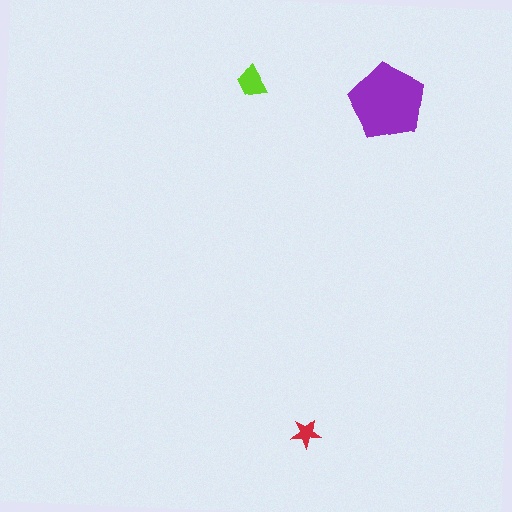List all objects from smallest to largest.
The red star, the lime trapezoid, the purple pentagon.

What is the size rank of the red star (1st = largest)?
3rd.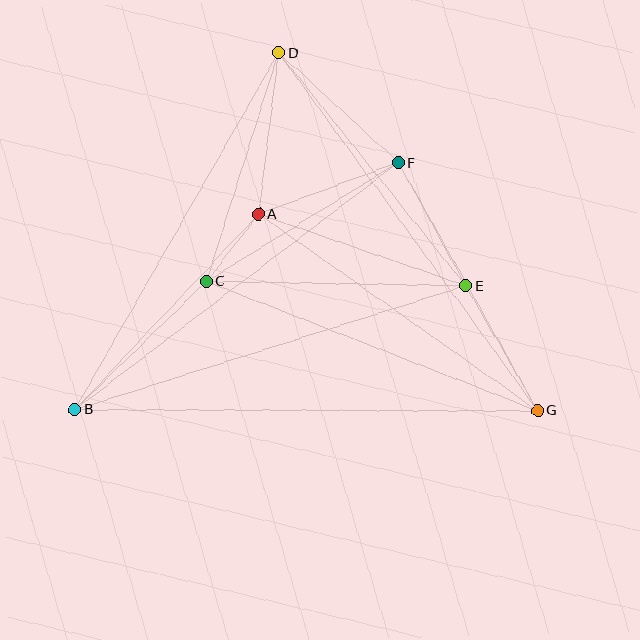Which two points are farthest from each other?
Points B and G are farthest from each other.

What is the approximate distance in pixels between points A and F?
The distance between A and F is approximately 149 pixels.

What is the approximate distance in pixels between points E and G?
The distance between E and G is approximately 144 pixels.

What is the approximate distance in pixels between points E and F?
The distance between E and F is approximately 141 pixels.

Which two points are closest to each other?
Points A and C are closest to each other.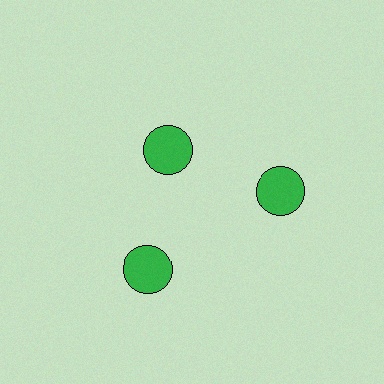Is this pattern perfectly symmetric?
No. The 3 green circles are arranged in a ring, but one element near the 11 o'clock position is pulled inward toward the center, breaking the 3-fold rotational symmetry.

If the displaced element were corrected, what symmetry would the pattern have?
It would have 3-fold rotational symmetry — the pattern would map onto itself every 120 degrees.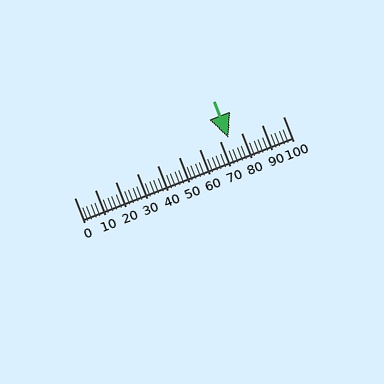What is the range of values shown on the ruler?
The ruler shows values from 0 to 100.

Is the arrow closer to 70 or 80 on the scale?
The arrow is closer to 70.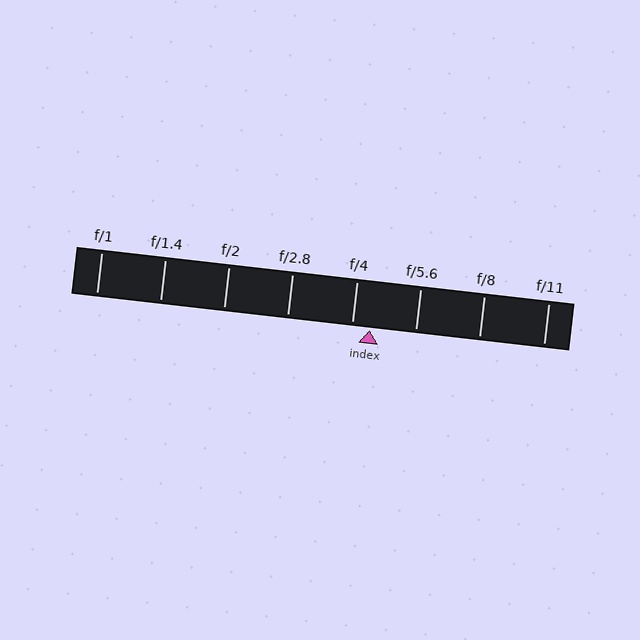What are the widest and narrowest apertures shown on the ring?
The widest aperture shown is f/1 and the narrowest is f/11.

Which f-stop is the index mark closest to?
The index mark is closest to f/4.